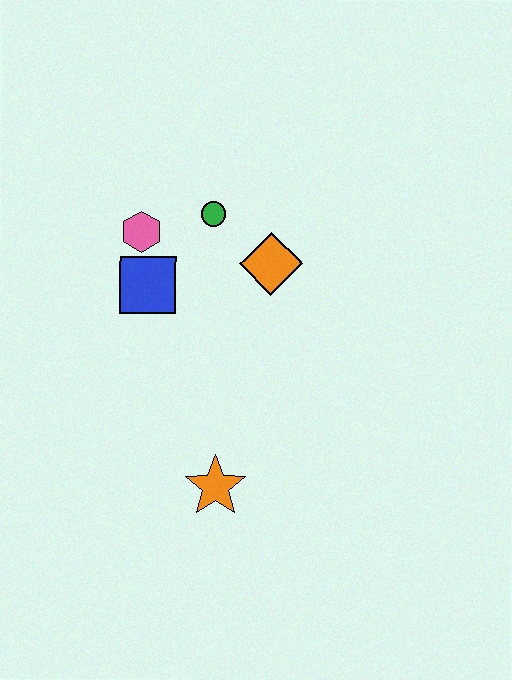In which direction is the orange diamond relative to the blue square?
The orange diamond is to the right of the blue square.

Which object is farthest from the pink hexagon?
The orange star is farthest from the pink hexagon.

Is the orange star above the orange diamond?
No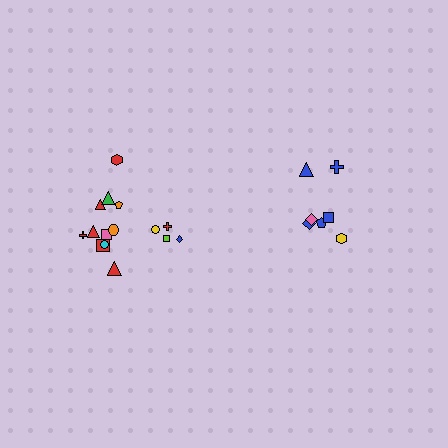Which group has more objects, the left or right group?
The left group.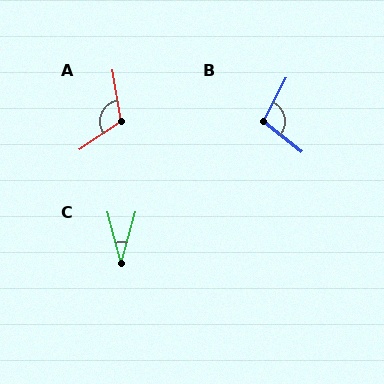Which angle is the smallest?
C, at approximately 30 degrees.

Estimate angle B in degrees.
Approximately 100 degrees.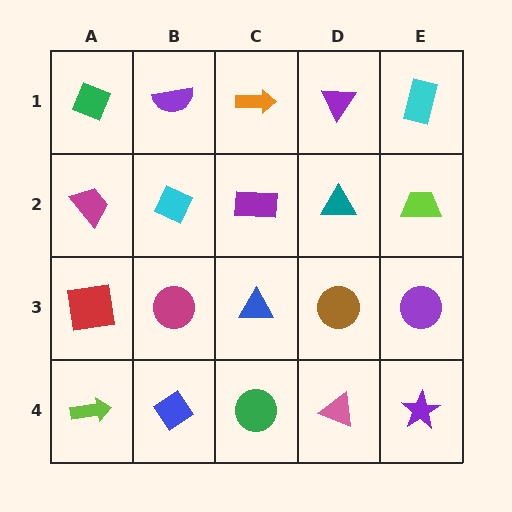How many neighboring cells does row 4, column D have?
3.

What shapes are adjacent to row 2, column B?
A purple semicircle (row 1, column B), a magenta circle (row 3, column B), a magenta trapezoid (row 2, column A), a purple rectangle (row 2, column C).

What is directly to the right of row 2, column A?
A cyan diamond.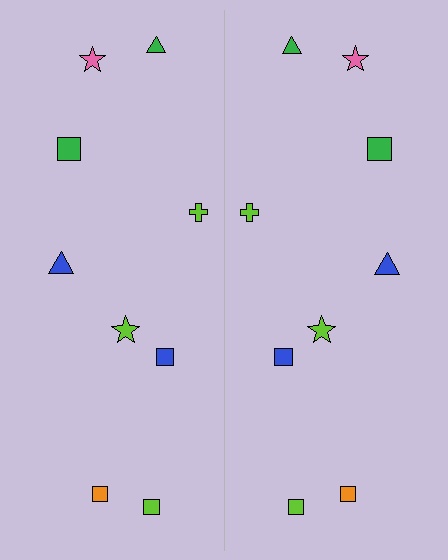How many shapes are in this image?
There are 18 shapes in this image.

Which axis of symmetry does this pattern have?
The pattern has a vertical axis of symmetry running through the center of the image.